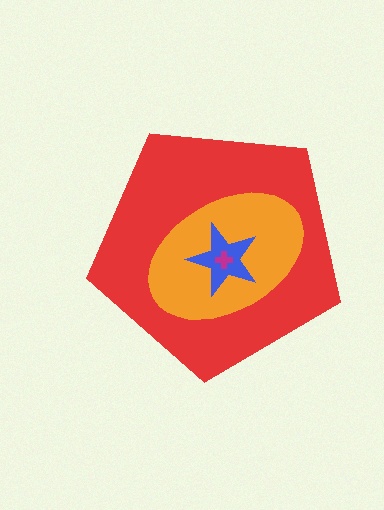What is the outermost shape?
The red pentagon.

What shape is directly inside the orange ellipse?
The blue star.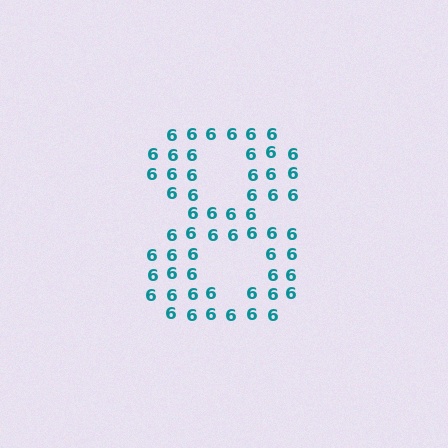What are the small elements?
The small elements are digit 6's.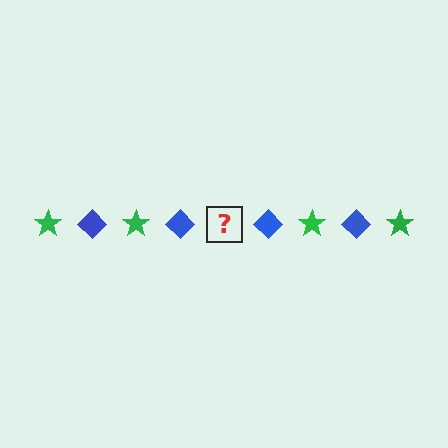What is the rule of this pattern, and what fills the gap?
The rule is that the pattern alternates between green star and blue diamond. The gap should be filled with a green star.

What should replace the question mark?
The question mark should be replaced with a green star.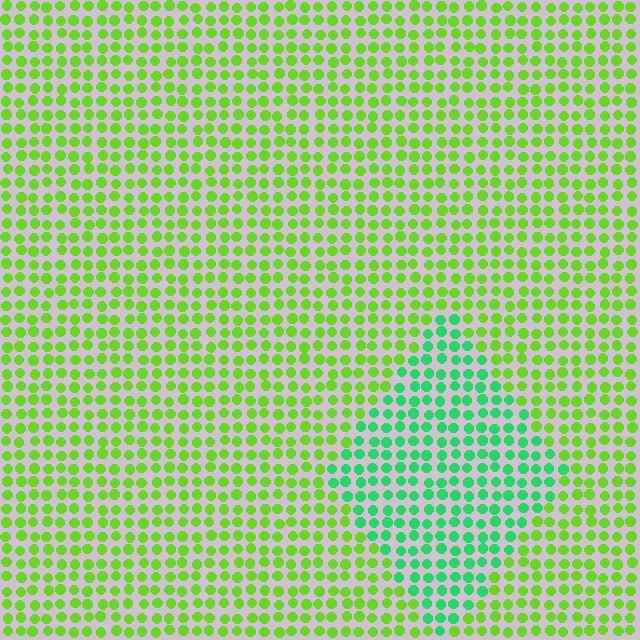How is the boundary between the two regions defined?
The boundary is defined purely by a slight shift in hue (about 46 degrees). Spacing, size, and orientation are identical on both sides.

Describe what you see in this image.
The image is filled with small lime elements in a uniform arrangement. A diamond-shaped region is visible where the elements are tinted to a slightly different hue, forming a subtle color boundary.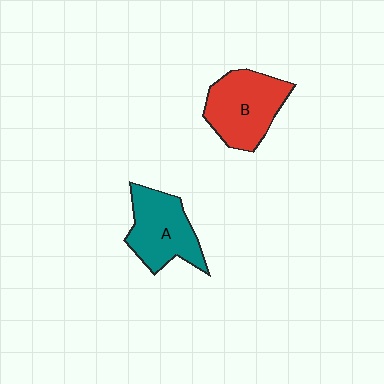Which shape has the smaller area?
Shape A (teal).